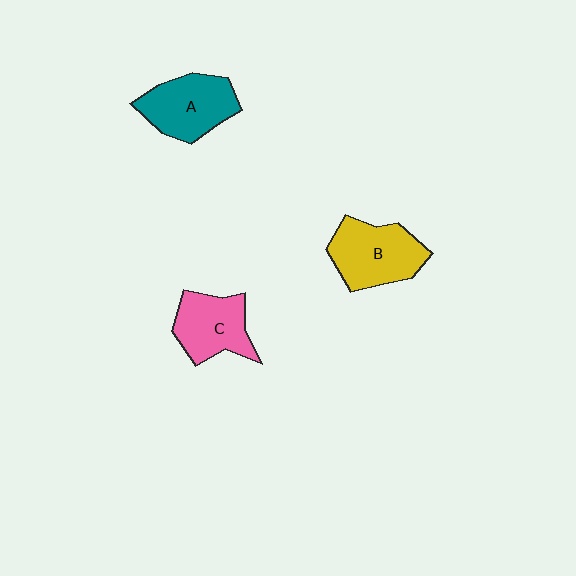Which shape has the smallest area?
Shape C (pink).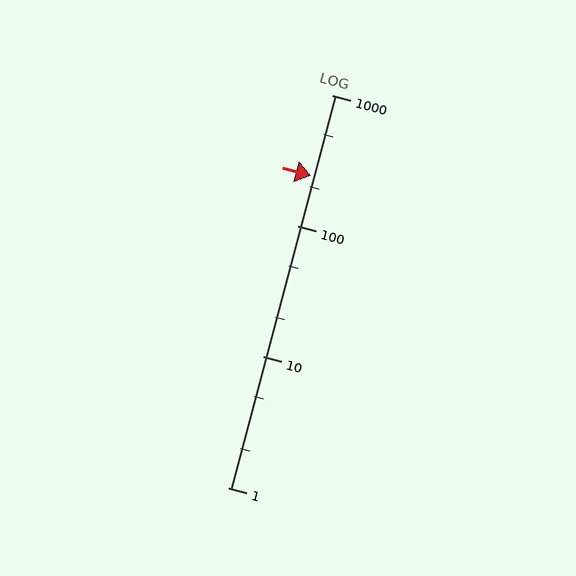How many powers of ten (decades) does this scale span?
The scale spans 3 decades, from 1 to 1000.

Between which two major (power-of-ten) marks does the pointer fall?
The pointer is between 100 and 1000.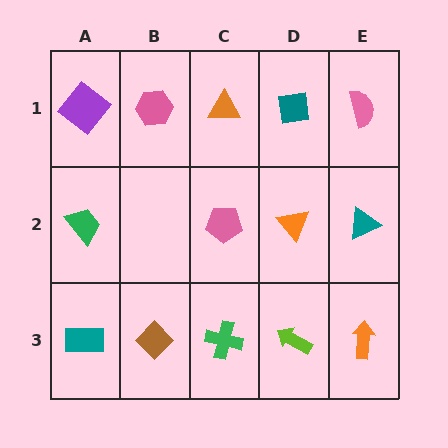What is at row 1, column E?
A pink semicircle.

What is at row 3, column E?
An orange arrow.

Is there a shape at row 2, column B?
No, that cell is empty.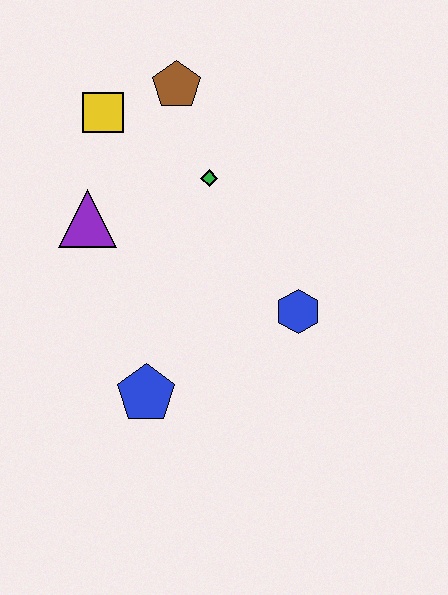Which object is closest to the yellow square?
The brown pentagon is closest to the yellow square.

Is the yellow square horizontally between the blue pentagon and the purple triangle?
Yes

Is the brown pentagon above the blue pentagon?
Yes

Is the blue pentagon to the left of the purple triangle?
No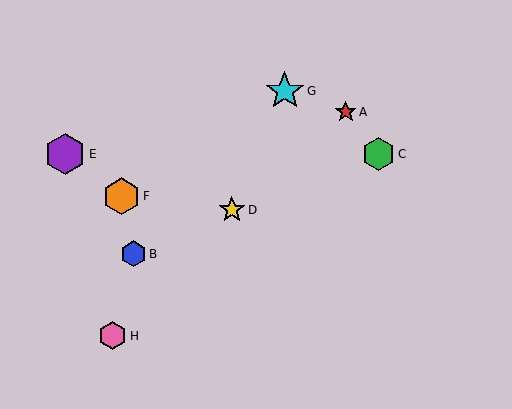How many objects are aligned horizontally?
2 objects (C, E) are aligned horizontally.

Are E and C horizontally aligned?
Yes, both are at y≈154.